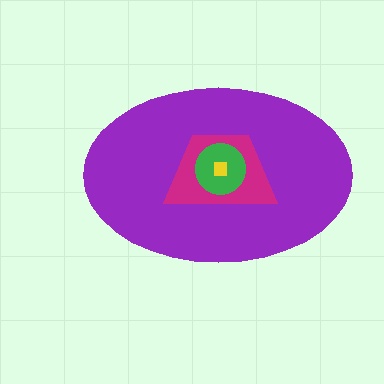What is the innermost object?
The yellow square.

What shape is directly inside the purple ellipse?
The magenta trapezoid.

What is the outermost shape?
The purple ellipse.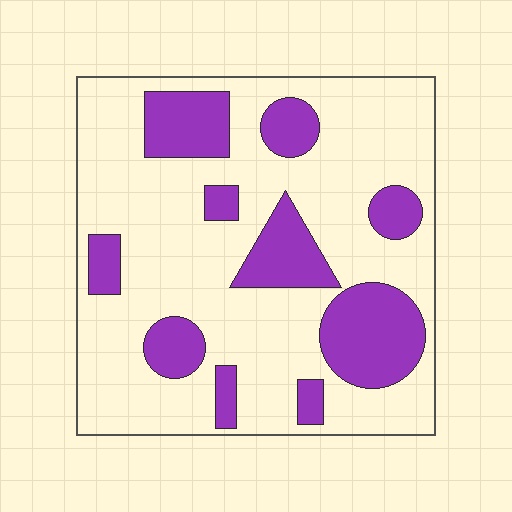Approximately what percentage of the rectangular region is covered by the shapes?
Approximately 25%.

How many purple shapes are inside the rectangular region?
10.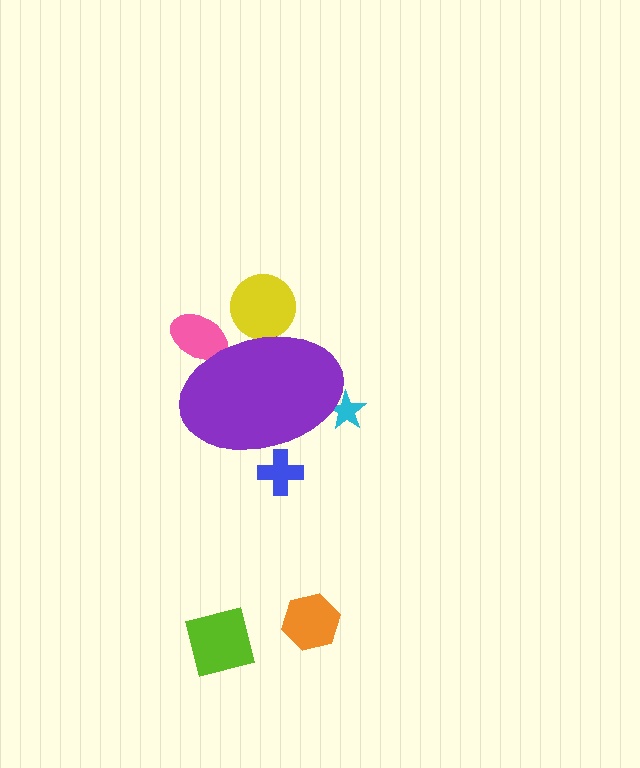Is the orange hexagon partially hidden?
No, the orange hexagon is fully visible.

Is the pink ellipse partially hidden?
Yes, the pink ellipse is partially hidden behind the purple ellipse.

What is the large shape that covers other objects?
A purple ellipse.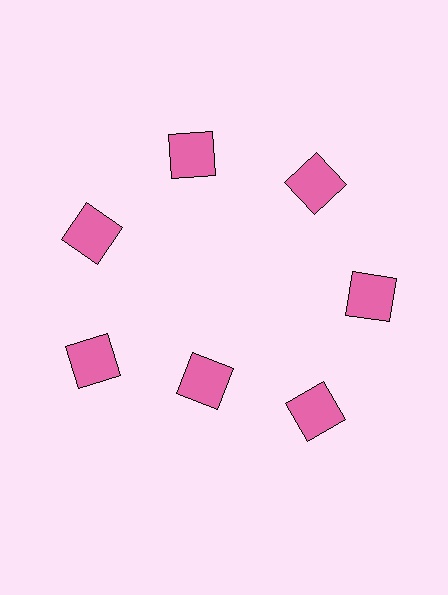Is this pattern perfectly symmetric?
No. The 7 pink squares are arranged in a ring, but one element near the 6 o'clock position is pulled inward toward the center, breaking the 7-fold rotational symmetry.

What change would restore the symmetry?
The symmetry would be restored by moving it outward, back onto the ring so that all 7 squares sit at equal angles and equal distance from the center.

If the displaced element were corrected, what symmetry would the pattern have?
It would have 7-fold rotational symmetry — the pattern would map onto itself every 51 degrees.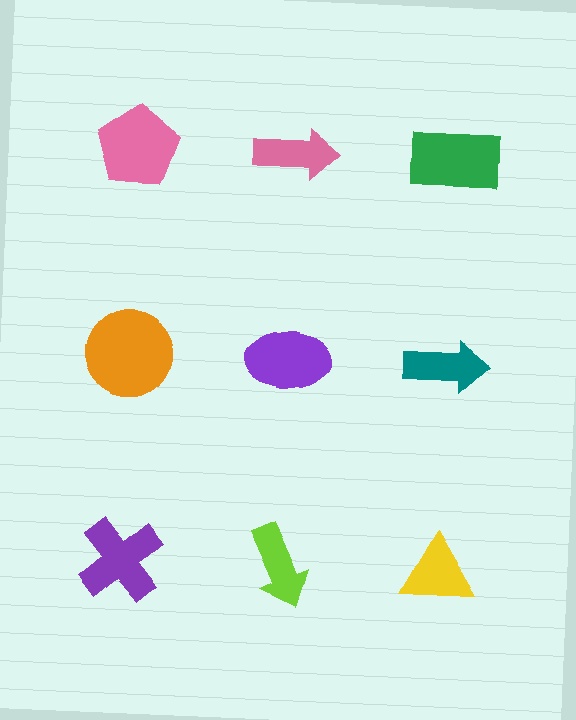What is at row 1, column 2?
A pink arrow.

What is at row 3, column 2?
A lime arrow.